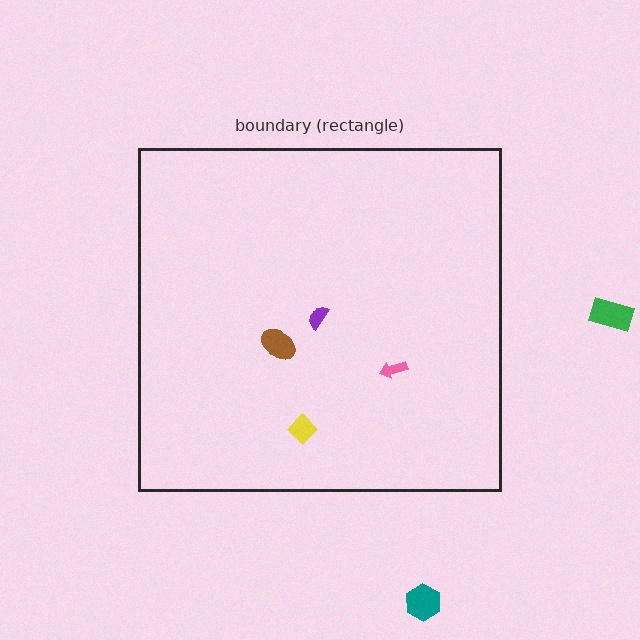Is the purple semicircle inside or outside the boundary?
Inside.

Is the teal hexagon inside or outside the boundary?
Outside.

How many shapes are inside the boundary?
4 inside, 2 outside.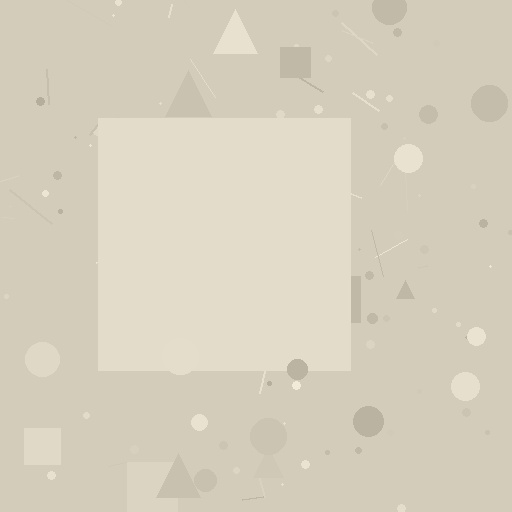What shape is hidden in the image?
A square is hidden in the image.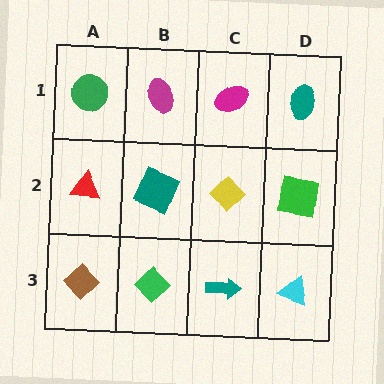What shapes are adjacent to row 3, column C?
A yellow diamond (row 2, column C), a green diamond (row 3, column B), a cyan triangle (row 3, column D).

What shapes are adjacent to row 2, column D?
A teal ellipse (row 1, column D), a cyan triangle (row 3, column D), a yellow diamond (row 2, column C).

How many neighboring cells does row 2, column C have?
4.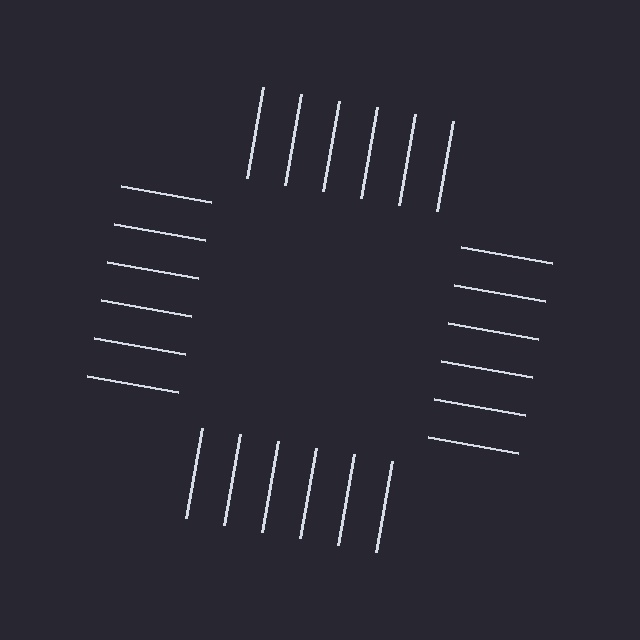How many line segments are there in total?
24 — 6 along each of the 4 edges.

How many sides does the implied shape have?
4 sides — the line-ends trace a square.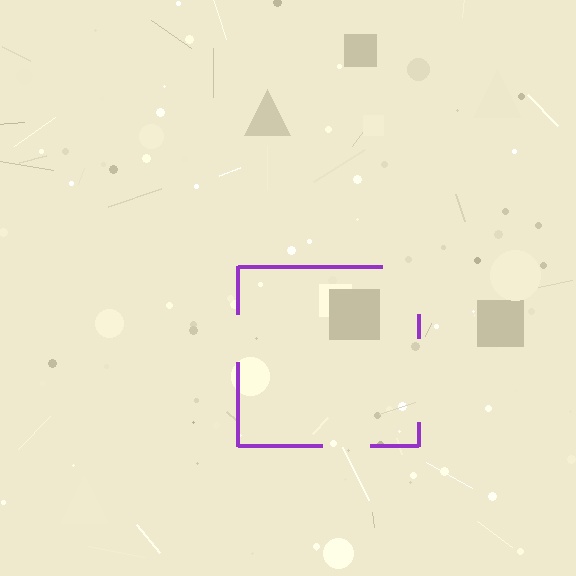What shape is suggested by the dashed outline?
The dashed outline suggests a square.